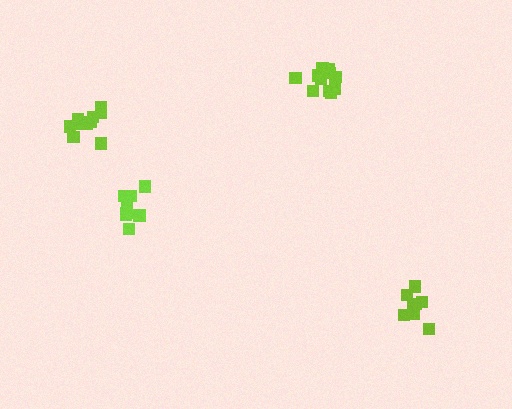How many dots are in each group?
Group 1: 9 dots, Group 2: 13 dots, Group 3: 8 dots, Group 4: 10 dots (40 total).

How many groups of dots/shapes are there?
There are 4 groups.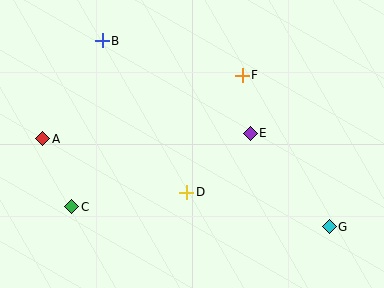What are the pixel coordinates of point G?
Point G is at (329, 227).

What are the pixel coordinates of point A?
Point A is at (43, 139).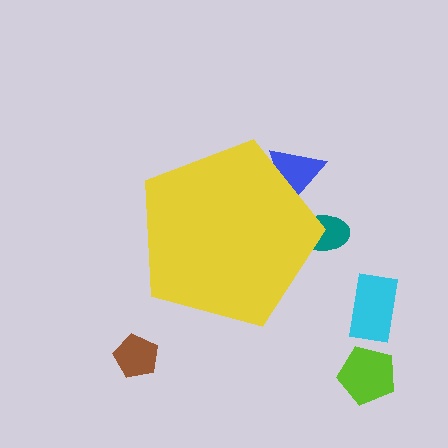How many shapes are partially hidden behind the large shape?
2 shapes are partially hidden.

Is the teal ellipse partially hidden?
Yes, the teal ellipse is partially hidden behind the yellow pentagon.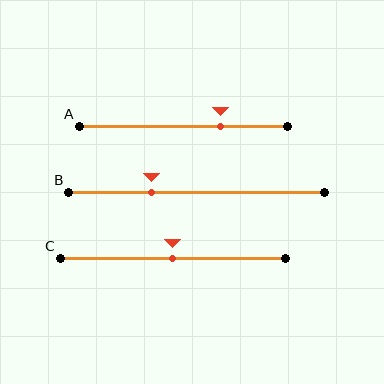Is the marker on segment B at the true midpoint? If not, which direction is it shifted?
No, the marker on segment B is shifted to the left by about 17% of the segment length.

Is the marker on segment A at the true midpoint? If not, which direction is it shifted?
No, the marker on segment A is shifted to the right by about 18% of the segment length.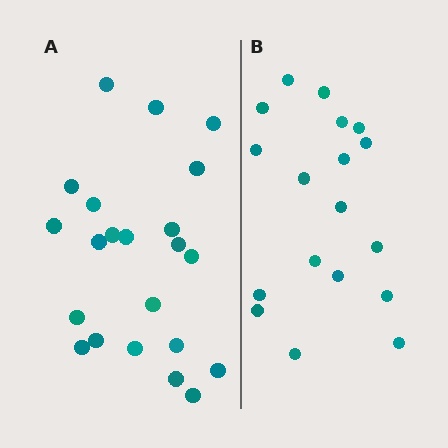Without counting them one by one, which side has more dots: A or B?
Region A (the left region) has more dots.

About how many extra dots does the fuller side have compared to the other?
Region A has about 4 more dots than region B.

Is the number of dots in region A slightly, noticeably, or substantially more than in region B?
Region A has only slightly more — the two regions are fairly close. The ratio is roughly 1.2 to 1.